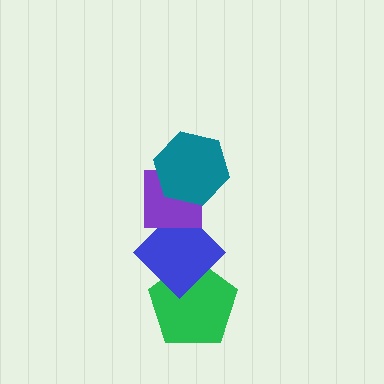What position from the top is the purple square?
The purple square is 2nd from the top.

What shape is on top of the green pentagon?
The blue diamond is on top of the green pentagon.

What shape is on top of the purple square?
The teal hexagon is on top of the purple square.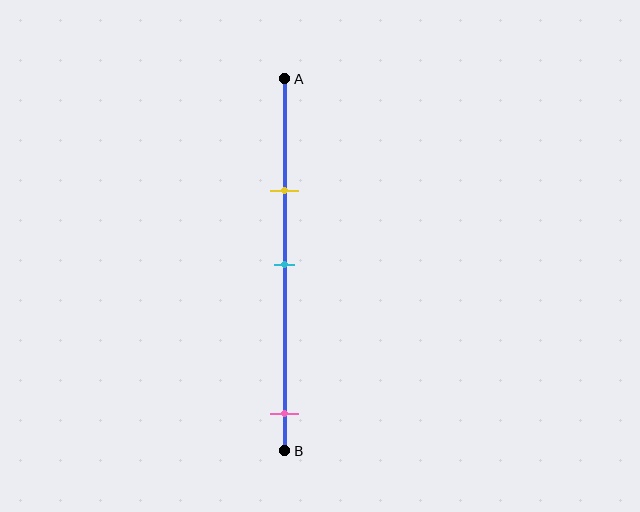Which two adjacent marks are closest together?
The yellow and cyan marks are the closest adjacent pair.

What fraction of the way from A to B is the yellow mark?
The yellow mark is approximately 30% (0.3) of the way from A to B.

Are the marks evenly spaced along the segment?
No, the marks are not evenly spaced.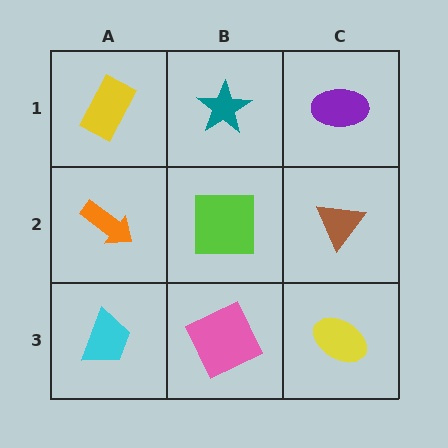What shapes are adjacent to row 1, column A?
An orange arrow (row 2, column A), a teal star (row 1, column B).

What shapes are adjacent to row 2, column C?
A purple ellipse (row 1, column C), a yellow ellipse (row 3, column C), a lime square (row 2, column B).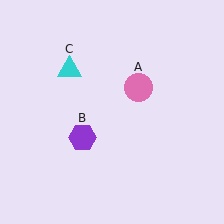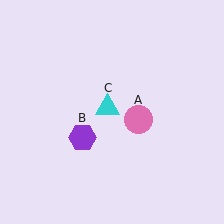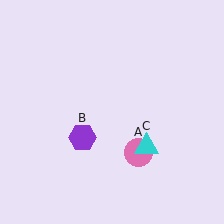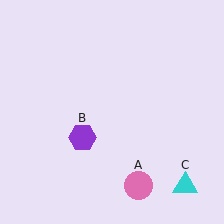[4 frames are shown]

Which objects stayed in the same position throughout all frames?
Purple hexagon (object B) remained stationary.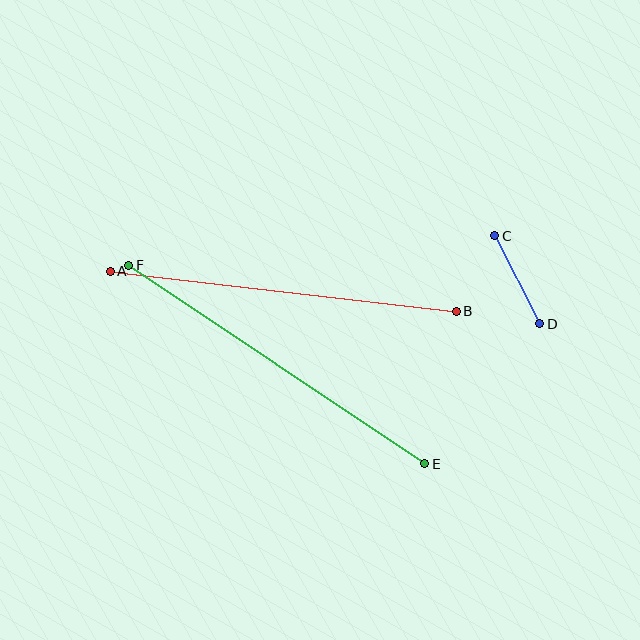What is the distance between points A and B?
The distance is approximately 349 pixels.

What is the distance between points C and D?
The distance is approximately 99 pixels.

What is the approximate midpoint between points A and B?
The midpoint is at approximately (283, 291) pixels.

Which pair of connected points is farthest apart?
Points E and F are farthest apart.